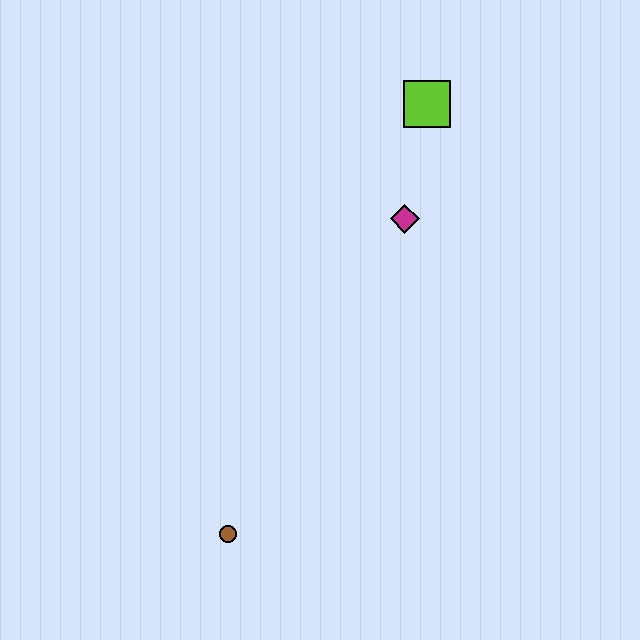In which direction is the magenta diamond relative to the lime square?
The magenta diamond is below the lime square.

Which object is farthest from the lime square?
The brown circle is farthest from the lime square.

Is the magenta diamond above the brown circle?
Yes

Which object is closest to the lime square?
The magenta diamond is closest to the lime square.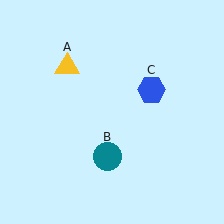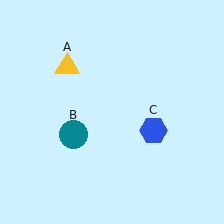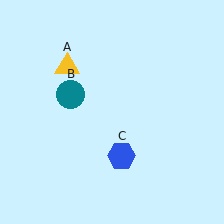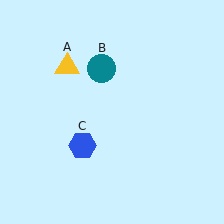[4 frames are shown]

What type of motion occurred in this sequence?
The teal circle (object B), blue hexagon (object C) rotated clockwise around the center of the scene.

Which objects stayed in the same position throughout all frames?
Yellow triangle (object A) remained stationary.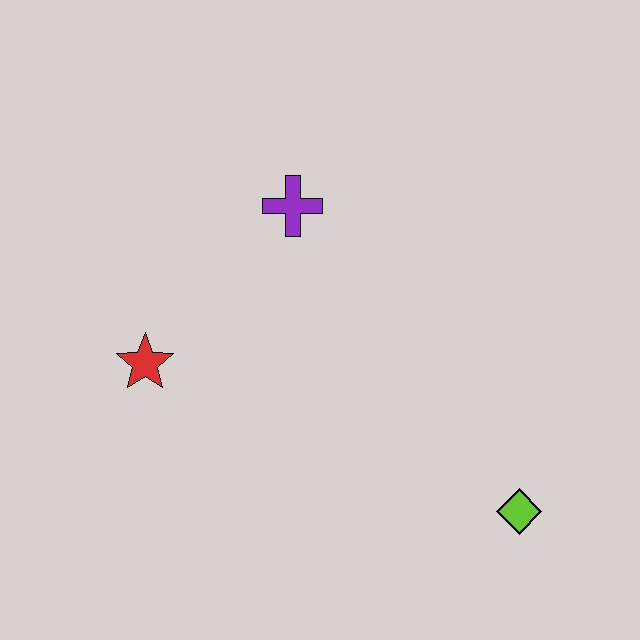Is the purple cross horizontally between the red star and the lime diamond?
Yes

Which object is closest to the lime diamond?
The purple cross is closest to the lime diamond.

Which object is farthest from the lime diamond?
The red star is farthest from the lime diamond.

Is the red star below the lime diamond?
No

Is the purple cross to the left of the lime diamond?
Yes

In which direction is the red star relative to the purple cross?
The red star is below the purple cross.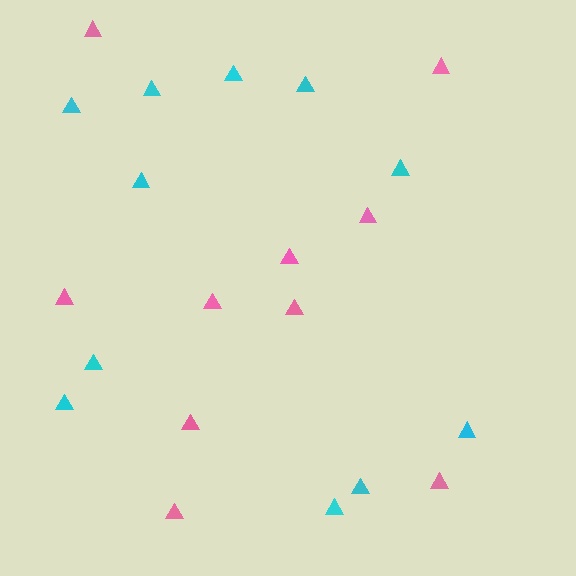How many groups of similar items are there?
There are 2 groups: one group of cyan triangles (11) and one group of pink triangles (10).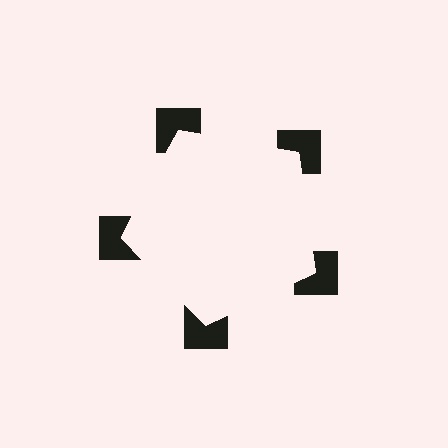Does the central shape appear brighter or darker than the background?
It typically appears slightly brighter than the background, even though no actual brightness change is drawn.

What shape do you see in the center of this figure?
An illusory pentagon — its edges are inferred from the aligned wedge cuts in the notched squares, not physically drawn.